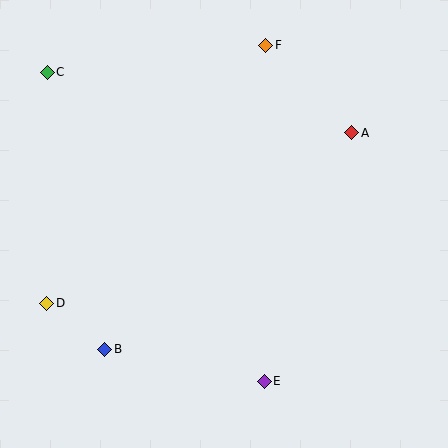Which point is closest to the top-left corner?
Point C is closest to the top-left corner.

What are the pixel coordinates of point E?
Point E is at (264, 381).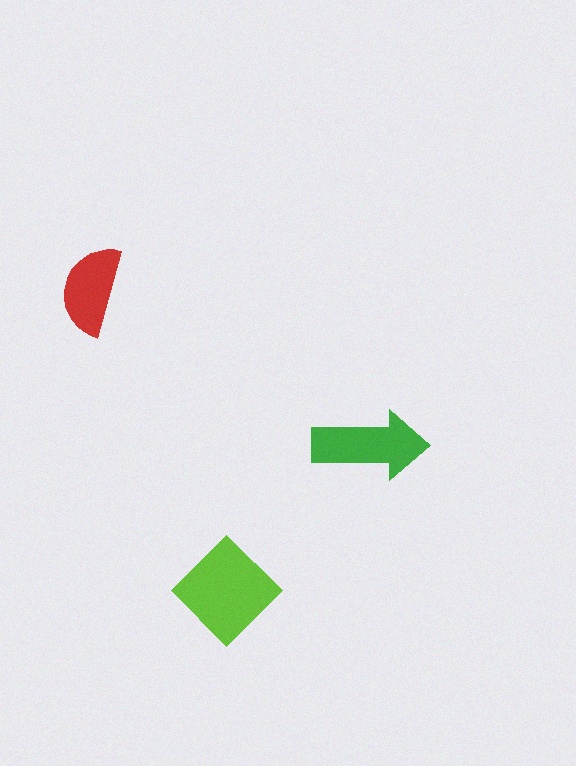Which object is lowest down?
The lime diamond is bottommost.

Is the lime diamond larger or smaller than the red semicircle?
Larger.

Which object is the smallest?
The red semicircle.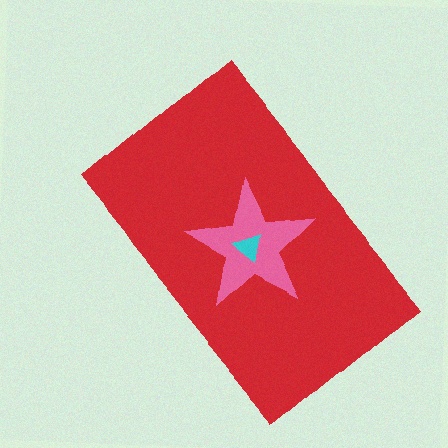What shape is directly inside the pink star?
The cyan triangle.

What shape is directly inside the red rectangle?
The pink star.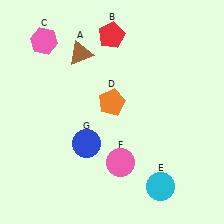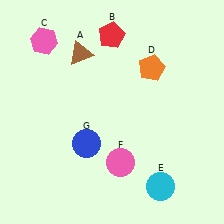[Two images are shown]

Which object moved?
The orange pentagon (D) moved right.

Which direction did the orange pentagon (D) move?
The orange pentagon (D) moved right.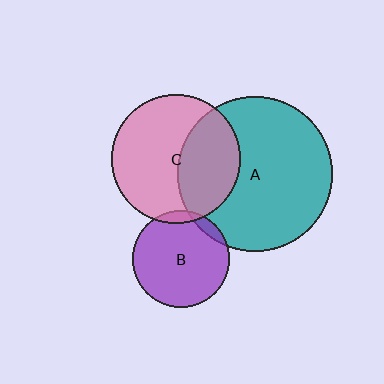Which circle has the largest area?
Circle A (teal).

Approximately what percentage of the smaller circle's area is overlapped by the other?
Approximately 40%.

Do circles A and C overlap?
Yes.